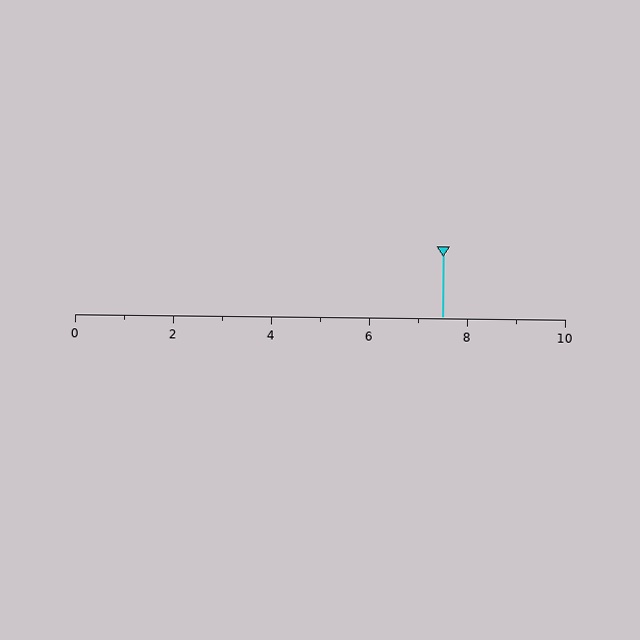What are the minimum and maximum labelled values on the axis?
The axis runs from 0 to 10.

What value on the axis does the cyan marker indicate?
The marker indicates approximately 7.5.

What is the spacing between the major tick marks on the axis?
The major ticks are spaced 2 apart.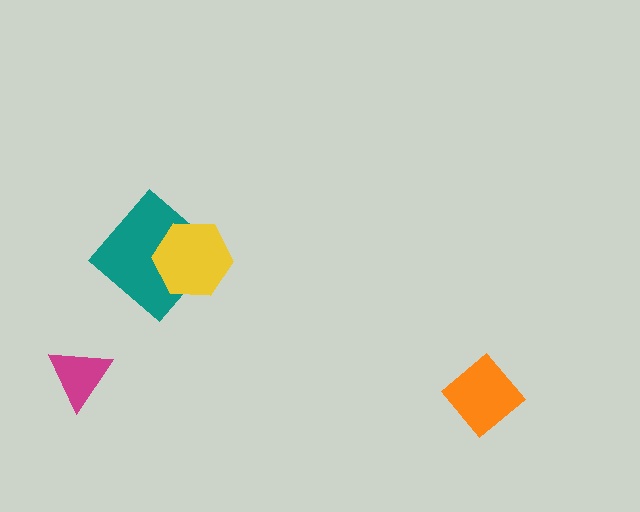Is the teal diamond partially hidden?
Yes, it is partially covered by another shape.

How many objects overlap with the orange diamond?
0 objects overlap with the orange diamond.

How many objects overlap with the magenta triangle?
0 objects overlap with the magenta triangle.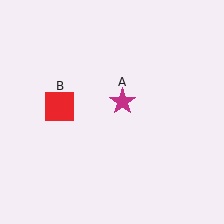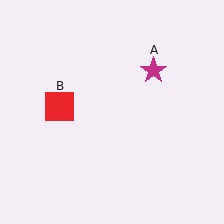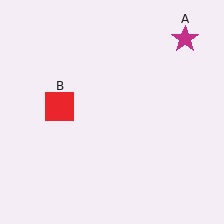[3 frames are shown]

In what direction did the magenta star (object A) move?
The magenta star (object A) moved up and to the right.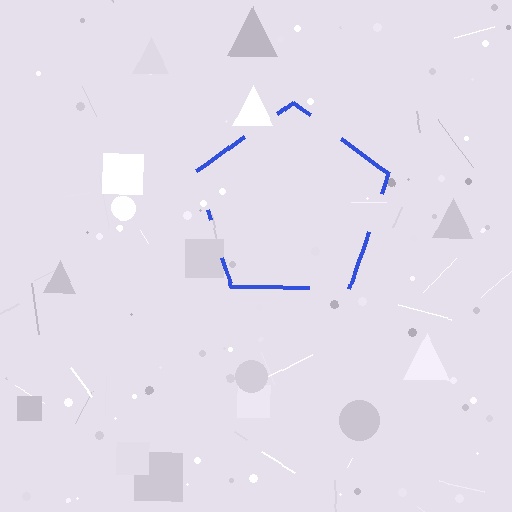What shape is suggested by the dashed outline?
The dashed outline suggests a pentagon.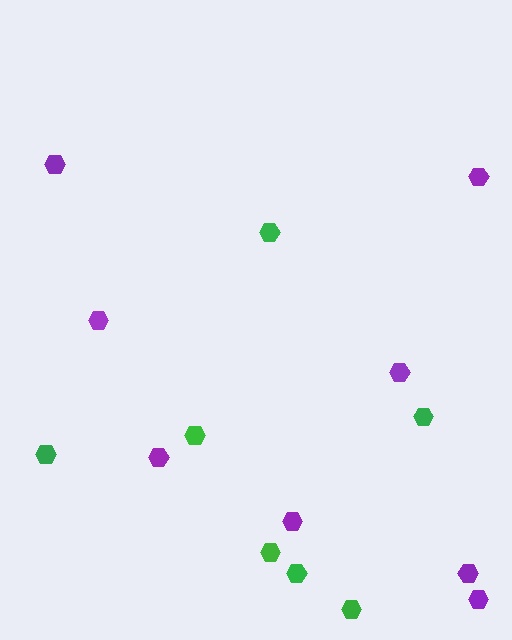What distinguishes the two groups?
There are 2 groups: one group of purple hexagons (8) and one group of green hexagons (7).